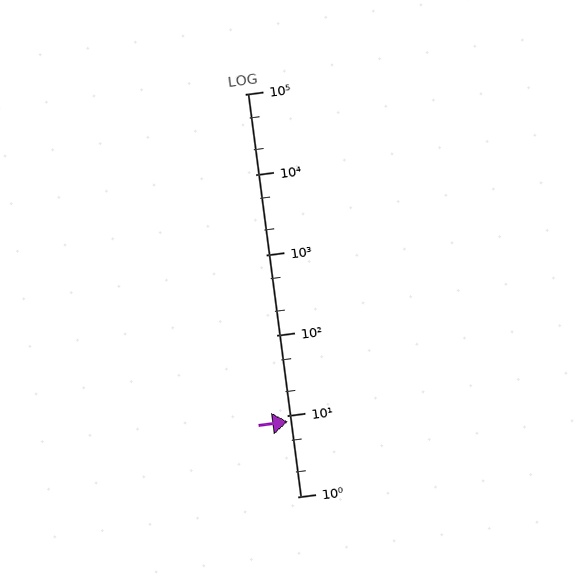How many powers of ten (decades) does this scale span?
The scale spans 5 decades, from 1 to 100000.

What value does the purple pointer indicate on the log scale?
The pointer indicates approximately 8.5.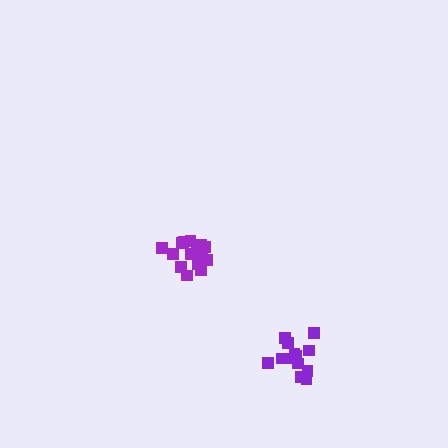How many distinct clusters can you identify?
There are 2 distinct clusters.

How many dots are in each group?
Group 1: 17 dots, Group 2: 13 dots (30 total).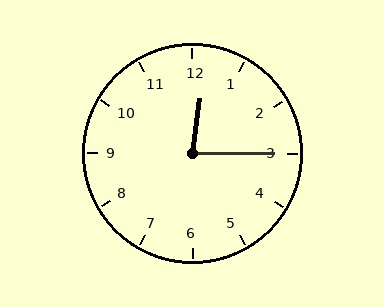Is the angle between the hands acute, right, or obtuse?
It is acute.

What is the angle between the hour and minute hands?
Approximately 82 degrees.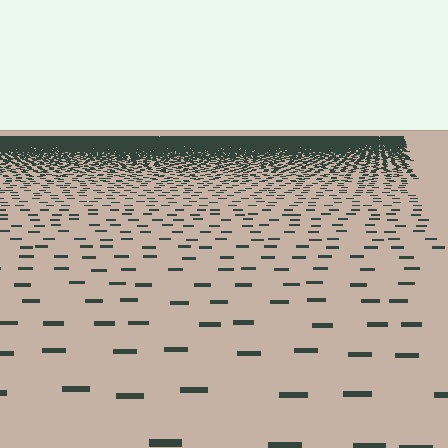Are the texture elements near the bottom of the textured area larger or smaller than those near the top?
Larger. Near the bottom, elements are closer to the viewer and appear at a bigger on-screen size.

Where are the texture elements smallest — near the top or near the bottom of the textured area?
Near the top.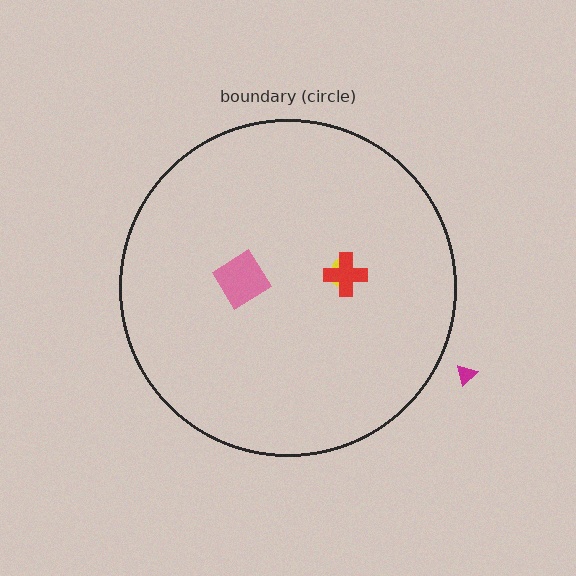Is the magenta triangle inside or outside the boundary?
Outside.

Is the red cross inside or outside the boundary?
Inside.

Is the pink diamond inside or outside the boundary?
Inside.